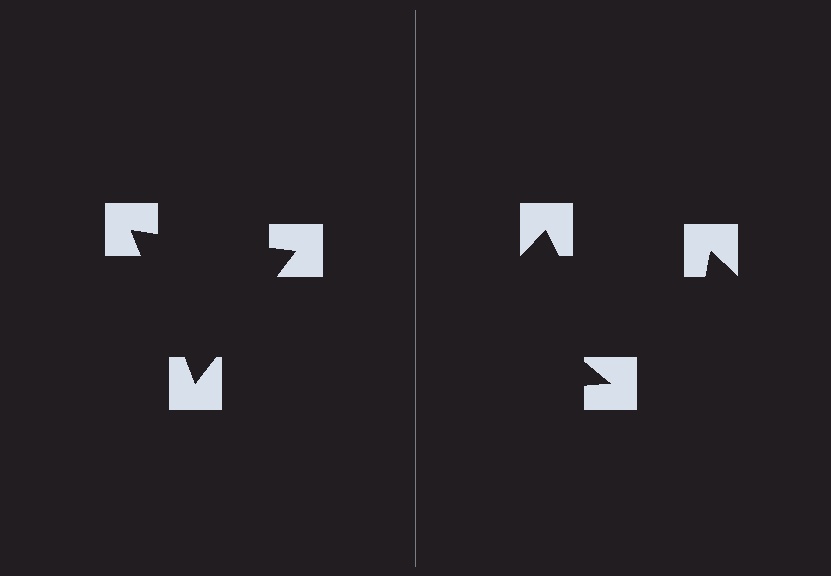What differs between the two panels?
The notched squares are positioned identically on both sides; only the wedge orientations differ. On the left they align to a triangle; on the right they are misaligned.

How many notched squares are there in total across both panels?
6 — 3 on each side.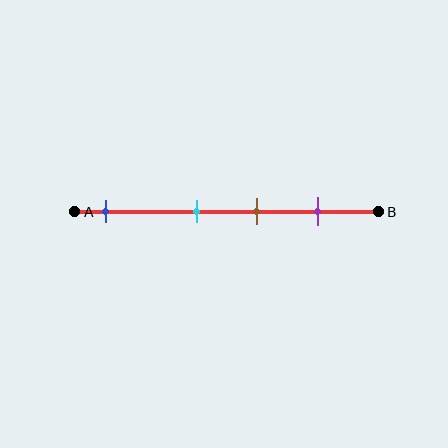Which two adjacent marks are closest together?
The cyan and brown marks are the closest adjacent pair.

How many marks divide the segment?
There are 4 marks dividing the segment.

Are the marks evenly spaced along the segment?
No, the marks are not evenly spaced.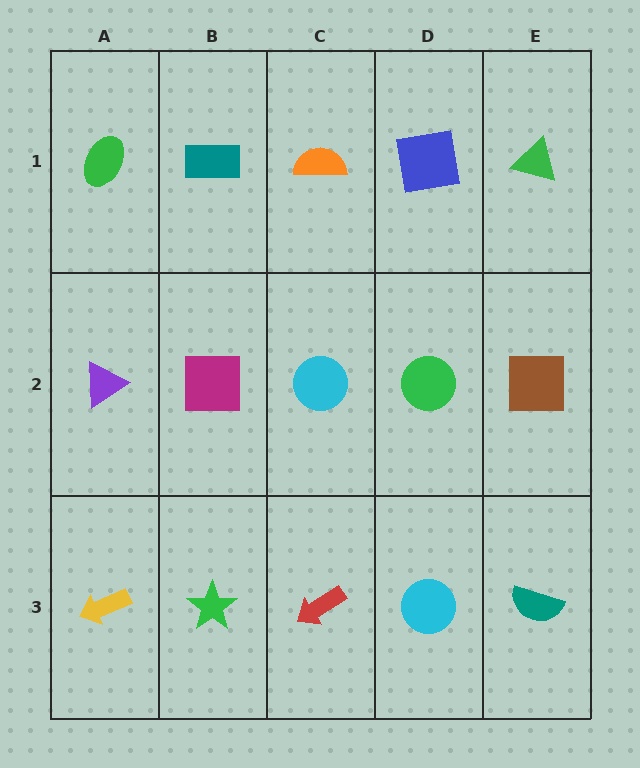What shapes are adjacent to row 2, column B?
A teal rectangle (row 1, column B), a green star (row 3, column B), a purple triangle (row 2, column A), a cyan circle (row 2, column C).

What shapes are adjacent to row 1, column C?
A cyan circle (row 2, column C), a teal rectangle (row 1, column B), a blue square (row 1, column D).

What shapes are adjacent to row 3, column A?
A purple triangle (row 2, column A), a green star (row 3, column B).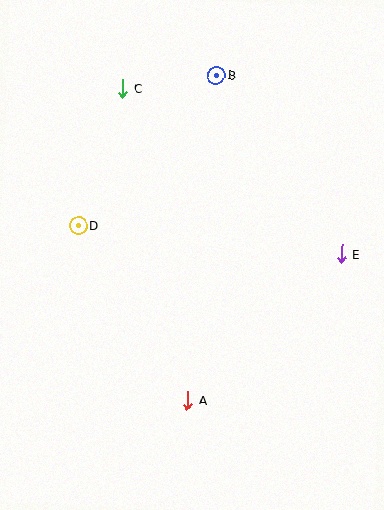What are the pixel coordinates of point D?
Point D is at (78, 225).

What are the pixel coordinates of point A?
Point A is at (187, 400).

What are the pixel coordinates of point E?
Point E is at (341, 254).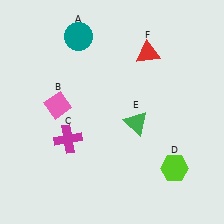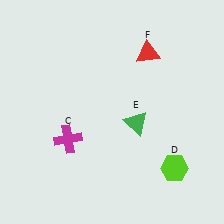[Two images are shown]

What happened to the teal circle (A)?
The teal circle (A) was removed in Image 2. It was in the top-left area of Image 1.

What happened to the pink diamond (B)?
The pink diamond (B) was removed in Image 2. It was in the top-left area of Image 1.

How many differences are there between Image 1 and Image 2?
There are 2 differences between the two images.